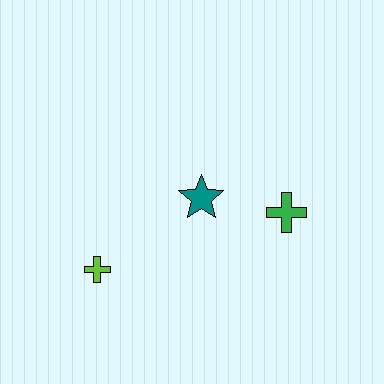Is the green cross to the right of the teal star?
Yes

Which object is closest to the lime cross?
The teal star is closest to the lime cross.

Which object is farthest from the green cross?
The lime cross is farthest from the green cross.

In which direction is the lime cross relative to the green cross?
The lime cross is to the left of the green cross.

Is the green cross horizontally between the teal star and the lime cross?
No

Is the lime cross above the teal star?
No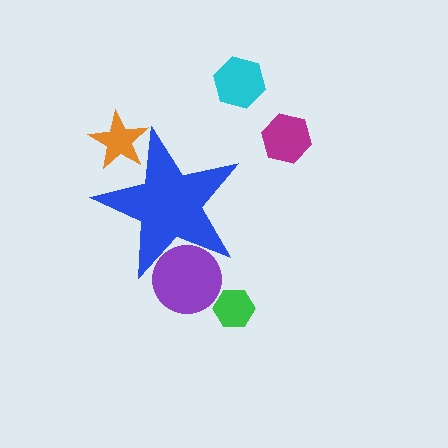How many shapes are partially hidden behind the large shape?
2 shapes are partially hidden.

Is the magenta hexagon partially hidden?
No, the magenta hexagon is fully visible.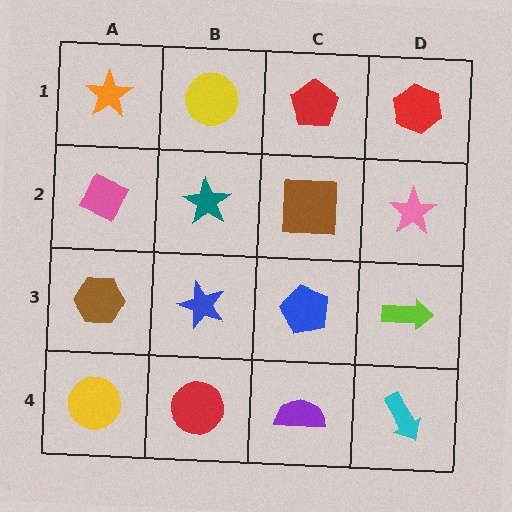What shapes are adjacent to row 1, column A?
A pink diamond (row 2, column A), a yellow circle (row 1, column B).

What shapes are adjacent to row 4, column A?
A brown hexagon (row 3, column A), a red circle (row 4, column B).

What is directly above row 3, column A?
A pink diamond.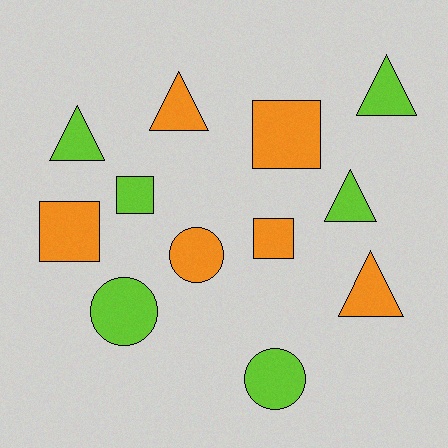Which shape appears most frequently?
Triangle, with 5 objects.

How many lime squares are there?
There is 1 lime square.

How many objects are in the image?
There are 12 objects.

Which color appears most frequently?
Lime, with 6 objects.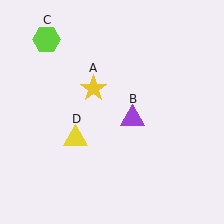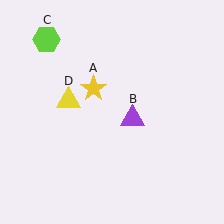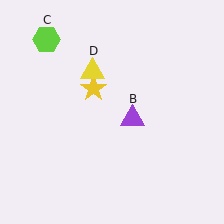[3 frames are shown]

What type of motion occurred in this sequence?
The yellow triangle (object D) rotated clockwise around the center of the scene.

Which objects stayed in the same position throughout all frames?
Yellow star (object A) and purple triangle (object B) and lime hexagon (object C) remained stationary.